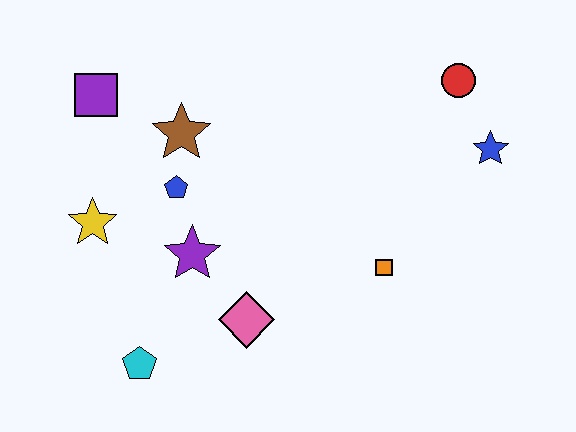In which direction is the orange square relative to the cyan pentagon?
The orange square is to the right of the cyan pentagon.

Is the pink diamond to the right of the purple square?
Yes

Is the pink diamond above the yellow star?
No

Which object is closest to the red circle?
The blue star is closest to the red circle.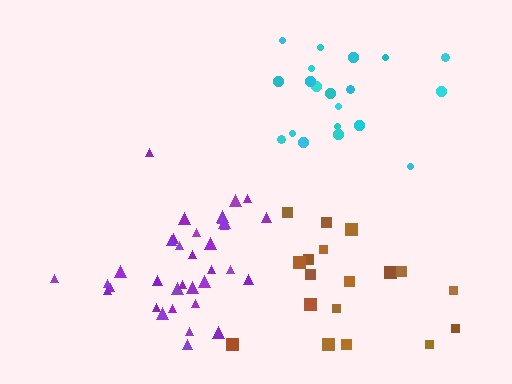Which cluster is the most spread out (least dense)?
Brown.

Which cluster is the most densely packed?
Purple.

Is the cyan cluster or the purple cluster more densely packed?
Purple.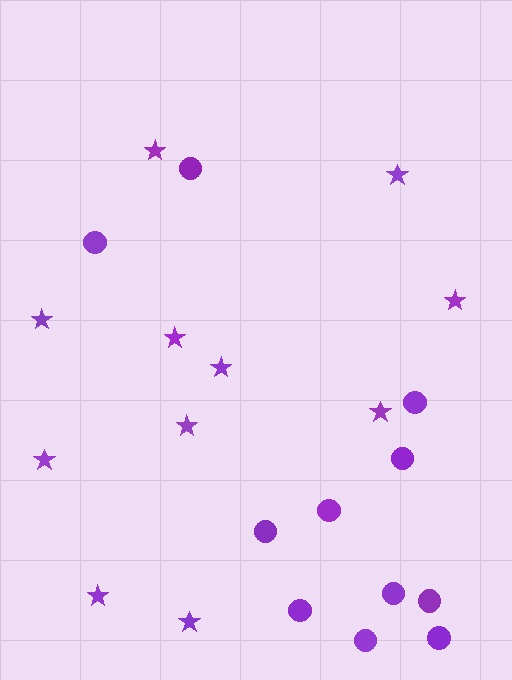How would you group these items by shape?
There are 2 groups: one group of stars (11) and one group of circles (11).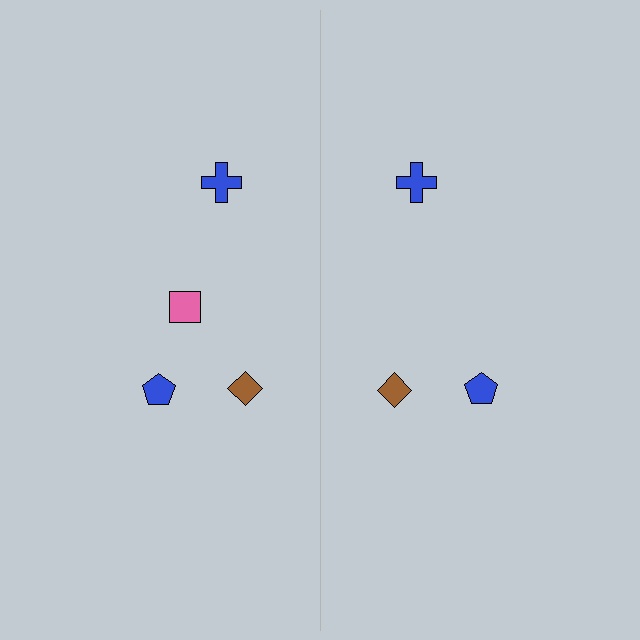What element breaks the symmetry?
A pink square is missing from the right side.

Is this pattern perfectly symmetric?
No, the pattern is not perfectly symmetric. A pink square is missing from the right side.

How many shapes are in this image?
There are 7 shapes in this image.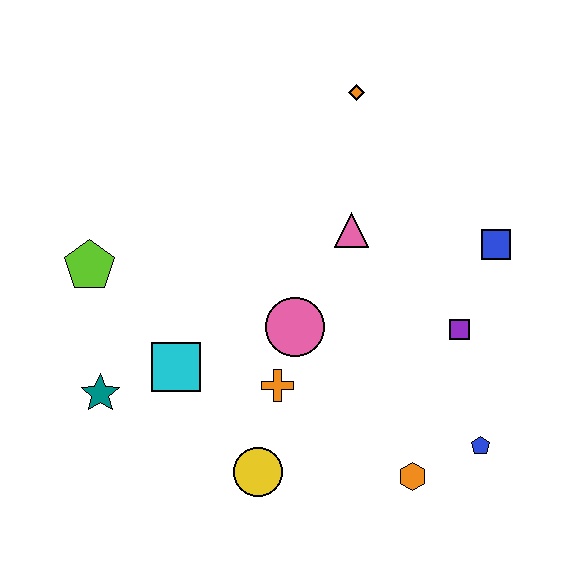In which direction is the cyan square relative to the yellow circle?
The cyan square is above the yellow circle.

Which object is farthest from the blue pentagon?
The lime pentagon is farthest from the blue pentagon.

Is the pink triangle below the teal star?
No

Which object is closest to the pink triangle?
The pink circle is closest to the pink triangle.